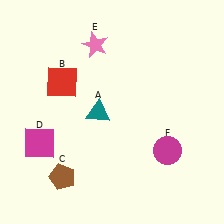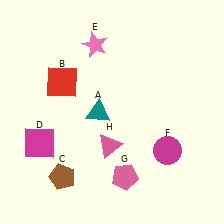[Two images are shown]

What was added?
A pink pentagon (G), a pink triangle (H) were added in Image 2.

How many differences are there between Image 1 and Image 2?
There are 2 differences between the two images.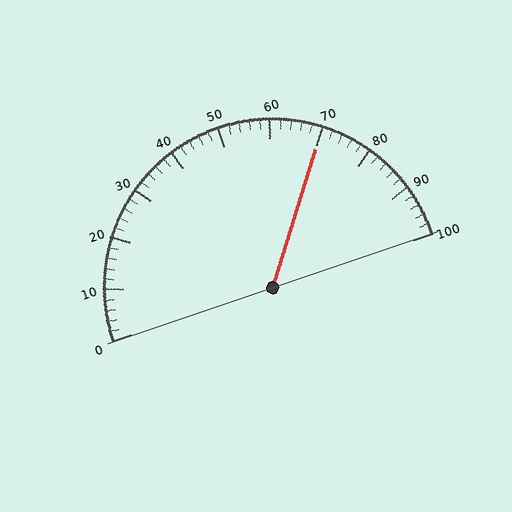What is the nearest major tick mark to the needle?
The nearest major tick mark is 70.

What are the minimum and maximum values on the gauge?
The gauge ranges from 0 to 100.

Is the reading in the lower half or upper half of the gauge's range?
The reading is in the upper half of the range (0 to 100).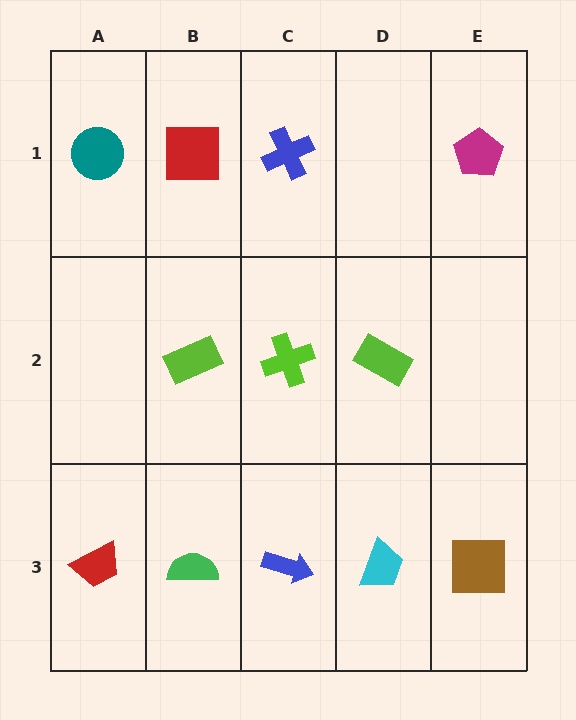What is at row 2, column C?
A lime cross.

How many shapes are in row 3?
5 shapes.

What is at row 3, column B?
A green semicircle.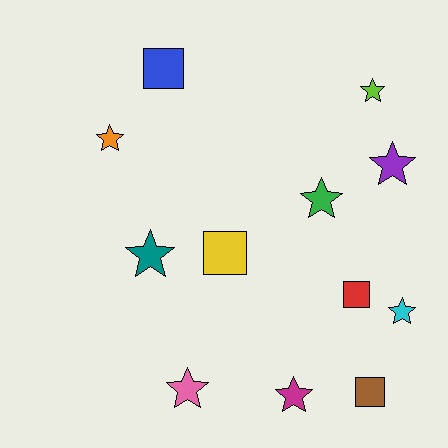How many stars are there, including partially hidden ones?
There are 8 stars.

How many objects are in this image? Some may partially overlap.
There are 12 objects.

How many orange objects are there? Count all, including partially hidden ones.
There is 1 orange object.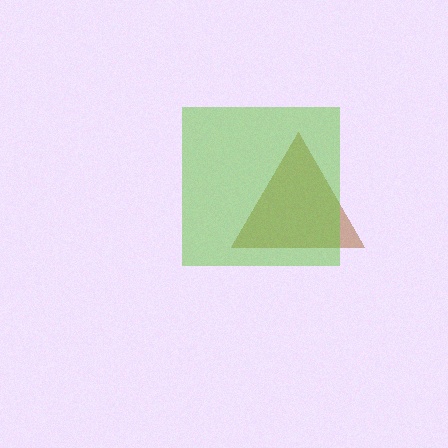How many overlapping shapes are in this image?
There are 2 overlapping shapes in the image.